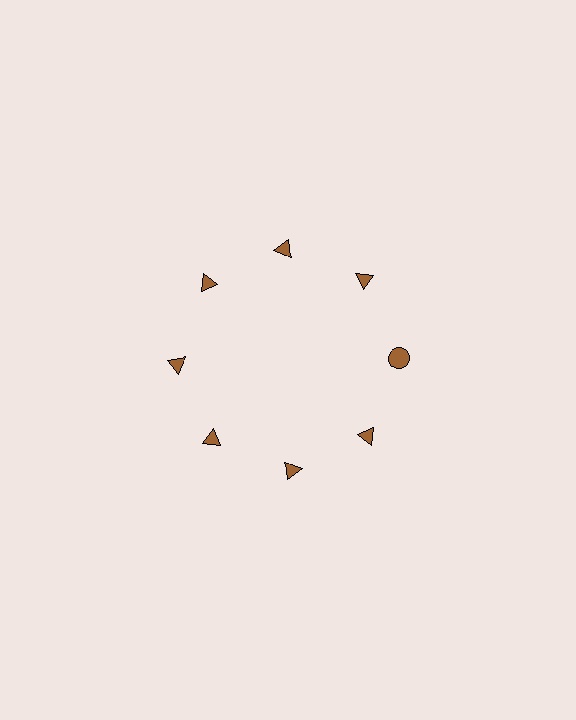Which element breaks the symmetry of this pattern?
The brown circle at roughly the 3 o'clock position breaks the symmetry. All other shapes are brown triangles.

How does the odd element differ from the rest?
It has a different shape: circle instead of triangle.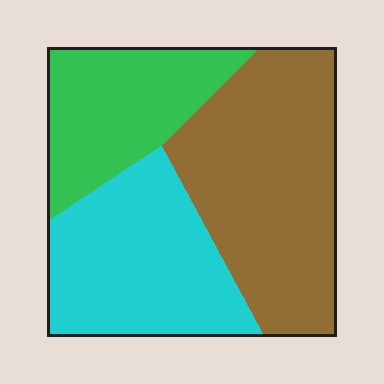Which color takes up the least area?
Green, at roughly 25%.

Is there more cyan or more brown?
Brown.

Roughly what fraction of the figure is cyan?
Cyan covers 33% of the figure.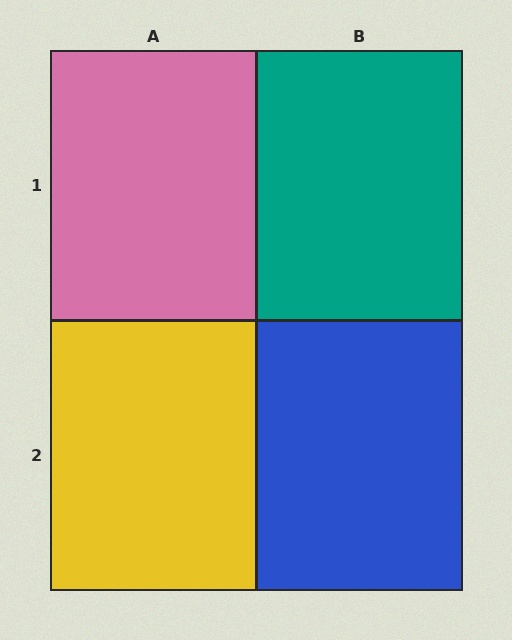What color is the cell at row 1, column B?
Teal.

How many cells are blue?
1 cell is blue.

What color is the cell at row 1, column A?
Pink.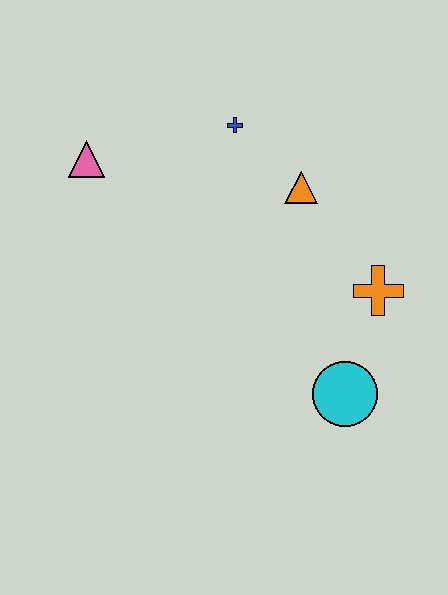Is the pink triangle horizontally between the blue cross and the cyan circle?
No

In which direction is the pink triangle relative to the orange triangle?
The pink triangle is to the left of the orange triangle.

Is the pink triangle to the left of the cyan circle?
Yes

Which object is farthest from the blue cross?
The cyan circle is farthest from the blue cross.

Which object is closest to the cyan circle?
The orange cross is closest to the cyan circle.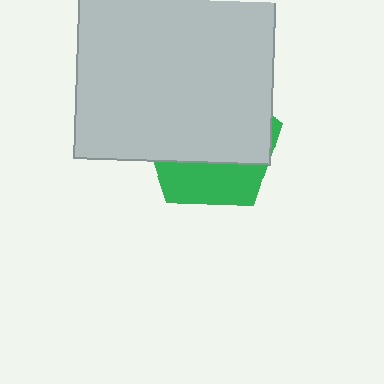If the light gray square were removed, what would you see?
You would see the complete green pentagon.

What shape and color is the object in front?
The object in front is a light gray square.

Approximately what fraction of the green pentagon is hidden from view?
Roughly 68% of the green pentagon is hidden behind the light gray square.